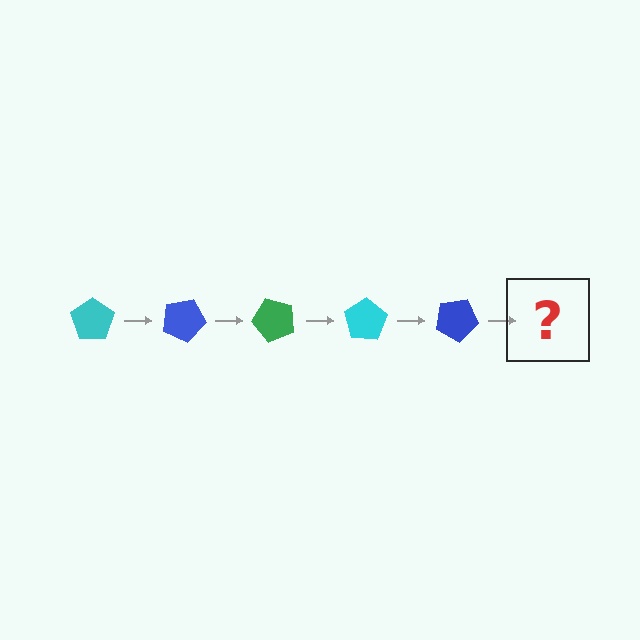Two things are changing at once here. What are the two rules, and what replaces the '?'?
The two rules are that it rotates 25 degrees each step and the color cycles through cyan, blue, and green. The '?' should be a green pentagon, rotated 125 degrees from the start.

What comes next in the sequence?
The next element should be a green pentagon, rotated 125 degrees from the start.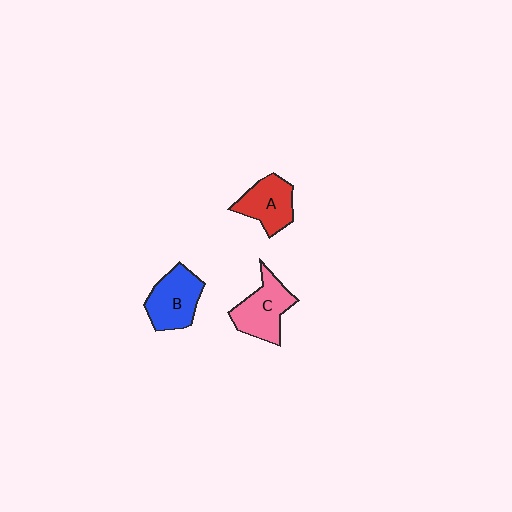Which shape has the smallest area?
Shape A (red).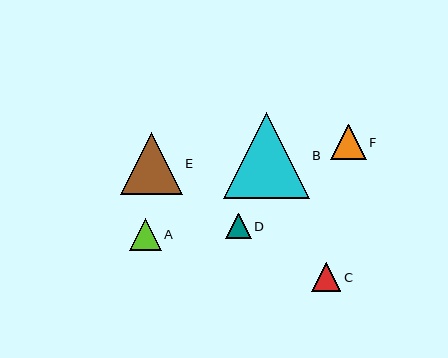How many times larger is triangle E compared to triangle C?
Triangle E is approximately 2.2 times the size of triangle C.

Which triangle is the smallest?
Triangle D is the smallest with a size of approximately 25 pixels.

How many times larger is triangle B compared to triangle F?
Triangle B is approximately 2.4 times the size of triangle F.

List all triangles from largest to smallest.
From largest to smallest: B, E, F, A, C, D.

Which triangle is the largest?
Triangle B is the largest with a size of approximately 86 pixels.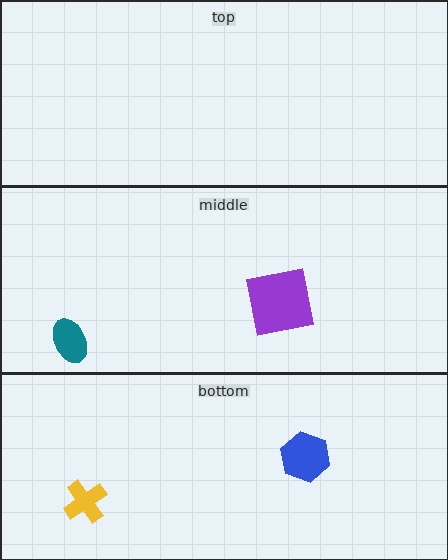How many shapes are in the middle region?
2.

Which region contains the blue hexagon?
The bottom region.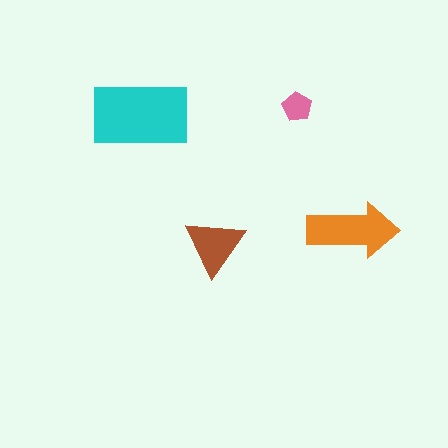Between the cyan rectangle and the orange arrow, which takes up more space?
The cyan rectangle.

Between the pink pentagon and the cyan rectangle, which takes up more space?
The cyan rectangle.